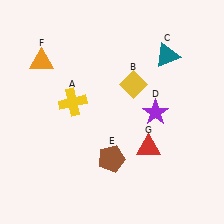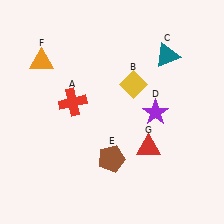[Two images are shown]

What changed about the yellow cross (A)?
In Image 1, A is yellow. In Image 2, it changed to red.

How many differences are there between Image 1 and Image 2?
There is 1 difference between the two images.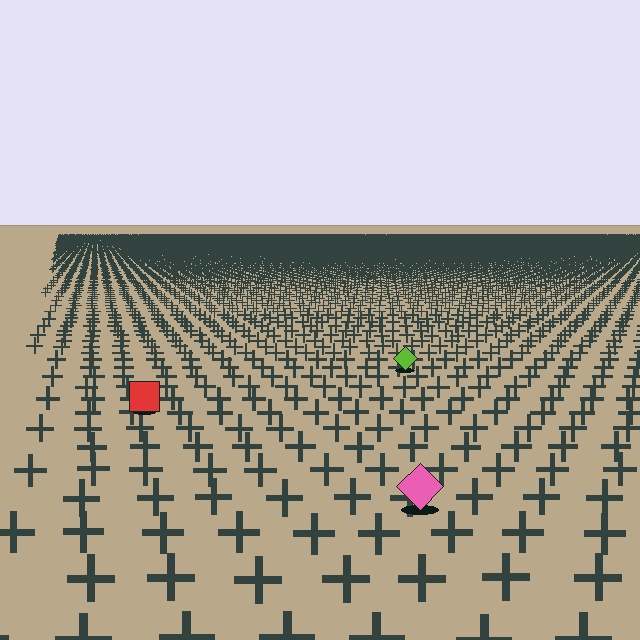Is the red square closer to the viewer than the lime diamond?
Yes. The red square is closer — you can tell from the texture gradient: the ground texture is coarser near it.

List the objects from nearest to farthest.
From nearest to farthest: the pink diamond, the red square, the lime diamond.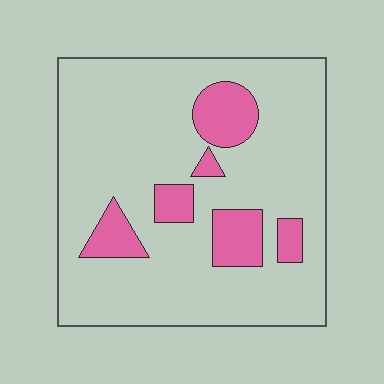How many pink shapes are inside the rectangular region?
6.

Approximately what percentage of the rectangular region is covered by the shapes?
Approximately 15%.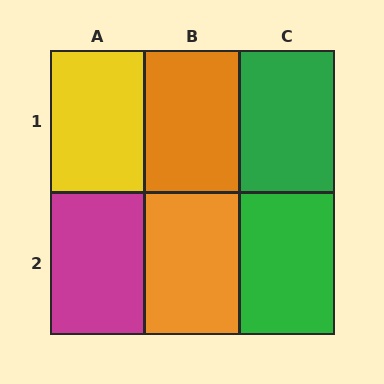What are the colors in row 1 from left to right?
Yellow, orange, green.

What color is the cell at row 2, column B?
Orange.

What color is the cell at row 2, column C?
Green.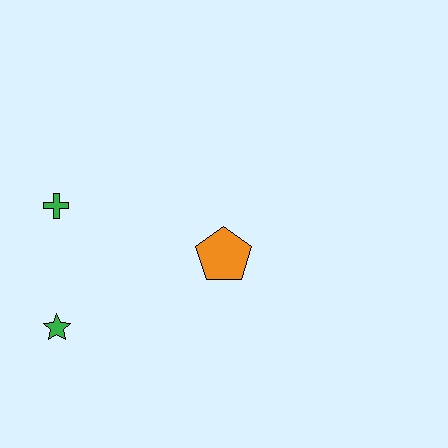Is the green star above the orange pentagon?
No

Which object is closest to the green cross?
The green star is closest to the green cross.